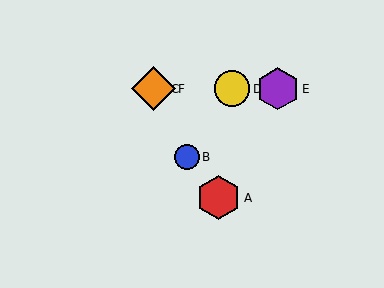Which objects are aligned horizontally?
Objects C, D, E, F are aligned horizontally.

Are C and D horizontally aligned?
Yes, both are at y≈89.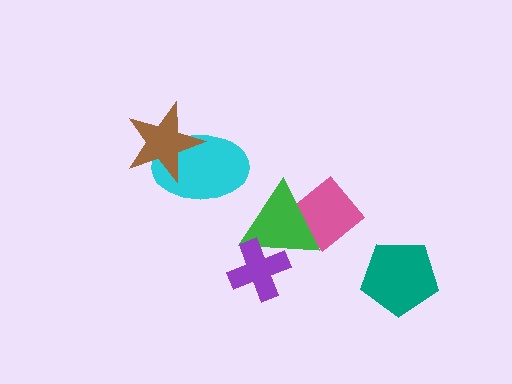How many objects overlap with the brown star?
1 object overlaps with the brown star.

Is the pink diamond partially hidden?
Yes, it is partially covered by another shape.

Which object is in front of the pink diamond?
The green triangle is in front of the pink diamond.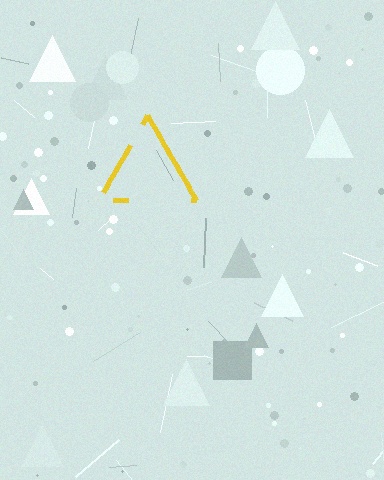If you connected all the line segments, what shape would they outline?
They would outline a triangle.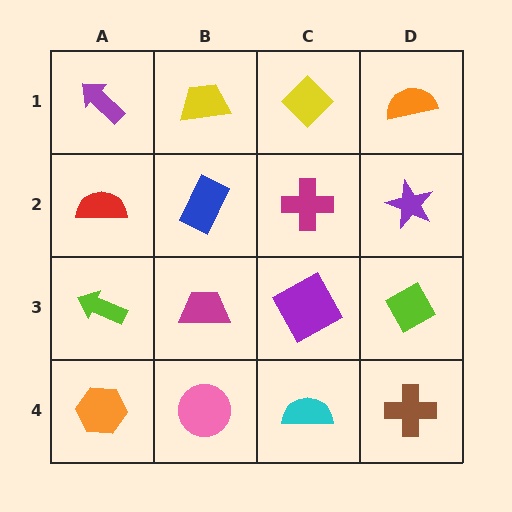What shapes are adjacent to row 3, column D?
A purple star (row 2, column D), a brown cross (row 4, column D), a purple square (row 3, column C).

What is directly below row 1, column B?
A blue rectangle.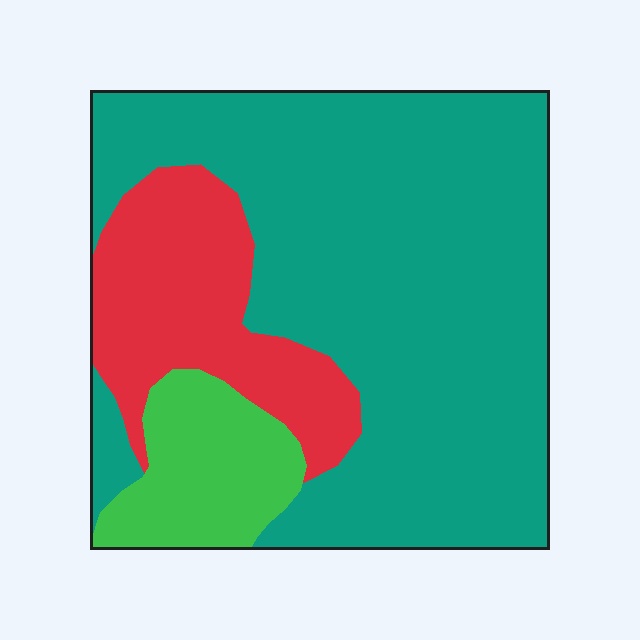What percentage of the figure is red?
Red takes up between a sixth and a third of the figure.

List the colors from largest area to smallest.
From largest to smallest: teal, red, green.